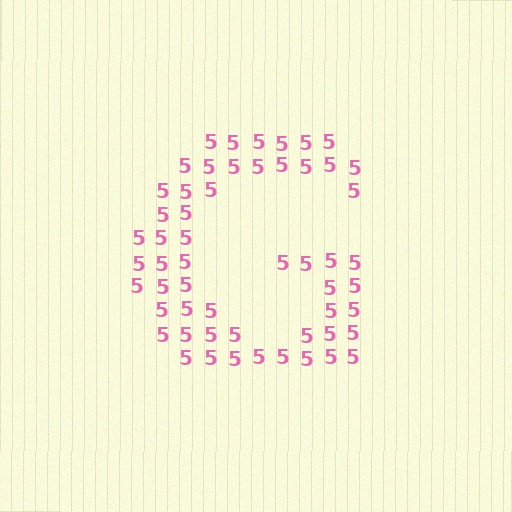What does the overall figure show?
The overall figure shows the letter G.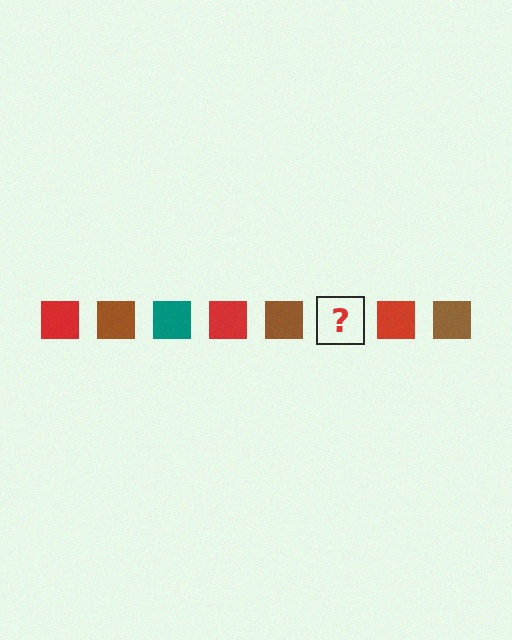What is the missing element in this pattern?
The missing element is a teal square.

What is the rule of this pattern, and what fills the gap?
The rule is that the pattern cycles through red, brown, teal squares. The gap should be filled with a teal square.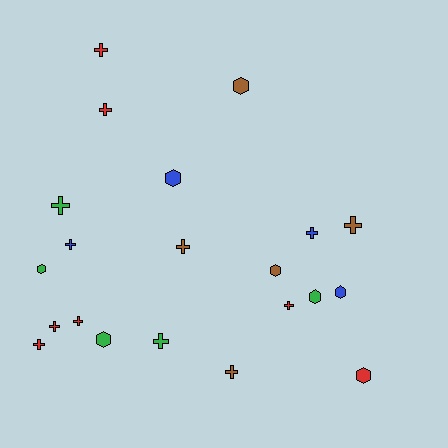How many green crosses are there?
There are 2 green crosses.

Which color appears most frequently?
Red, with 7 objects.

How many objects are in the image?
There are 21 objects.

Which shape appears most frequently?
Cross, with 13 objects.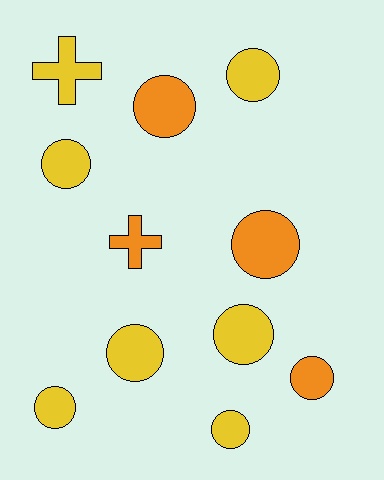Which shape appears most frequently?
Circle, with 9 objects.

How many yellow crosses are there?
There is 1 yellow cross.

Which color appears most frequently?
Yellow, with 7 objects.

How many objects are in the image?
There are 11 objects.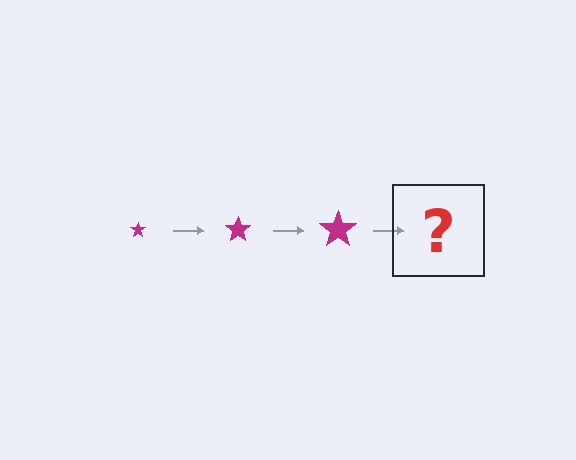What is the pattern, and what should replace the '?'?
The pattern is that the star gets progressively larger each step. The '?' should be a magenta star, larger than the previous one.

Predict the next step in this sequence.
The next step is a magenta star, larger than the previous one.